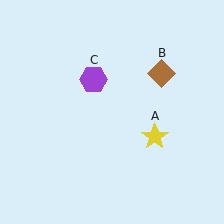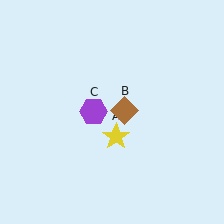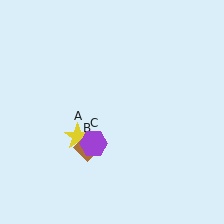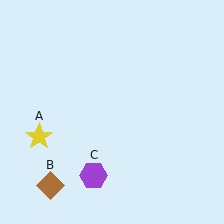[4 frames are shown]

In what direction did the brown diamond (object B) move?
The brown diamond (object B) moved down and to the left.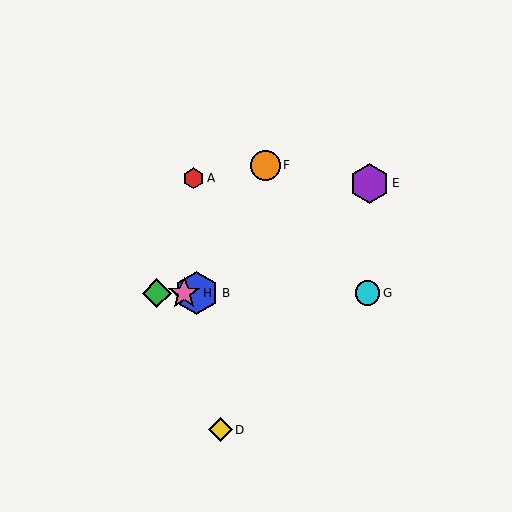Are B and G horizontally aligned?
Yes, both are at y≈293.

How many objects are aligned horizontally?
4 objects (B, C, G, H) are aligned horizontally.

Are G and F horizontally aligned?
No, G is at y≈293 and F is at y≈165.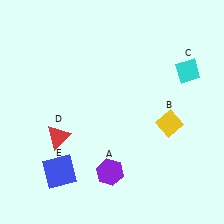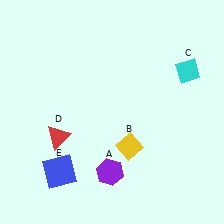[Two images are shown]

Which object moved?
The yellow diamond (B) moved left.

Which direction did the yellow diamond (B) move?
The yellow diamond (B) moved left.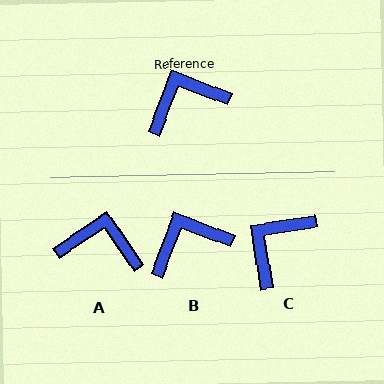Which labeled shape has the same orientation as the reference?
B.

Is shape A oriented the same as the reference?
No, it is off by about 35 degrees.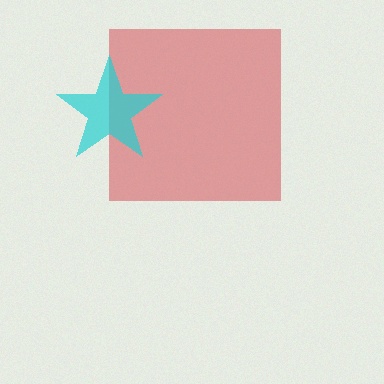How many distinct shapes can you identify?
There are 2 distinct shapes: a red square, a cyan star.